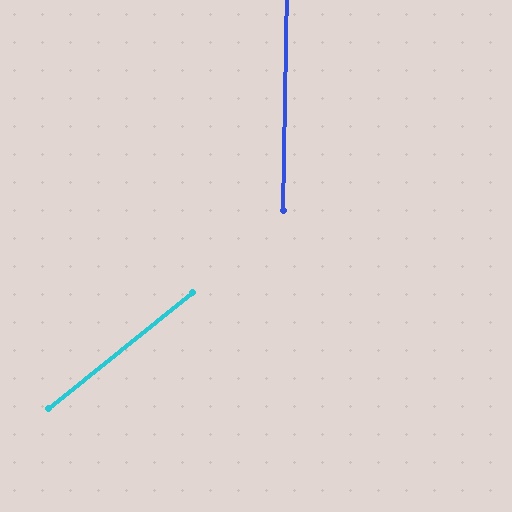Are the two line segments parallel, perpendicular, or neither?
Neither parallel nor perpendicular — they differ by about 50°.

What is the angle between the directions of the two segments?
Approximately 50 degrees.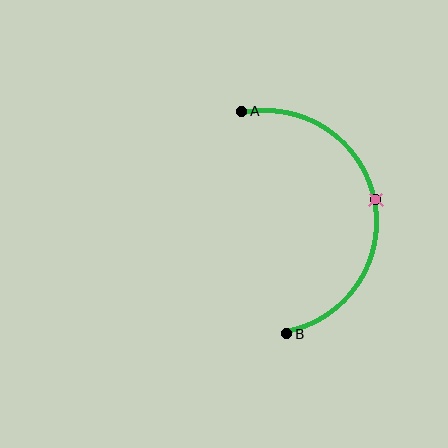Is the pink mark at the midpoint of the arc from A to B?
Yes. The pink mark lies on the arc at equal arc-length from both A and B — it is the arc midpoint.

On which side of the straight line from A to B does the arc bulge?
The arc bulges to the right of the straight line connecting A and B.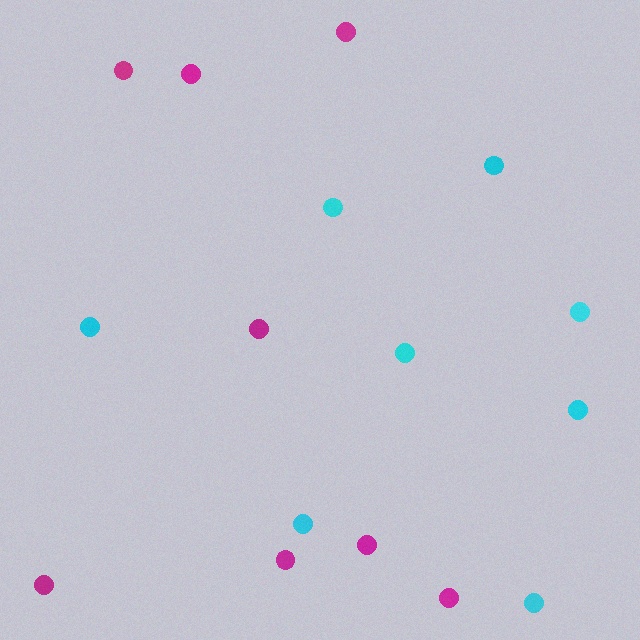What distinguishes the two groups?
There are 2 groups: one group of magenta circles (8) and one group of cyan circles (8).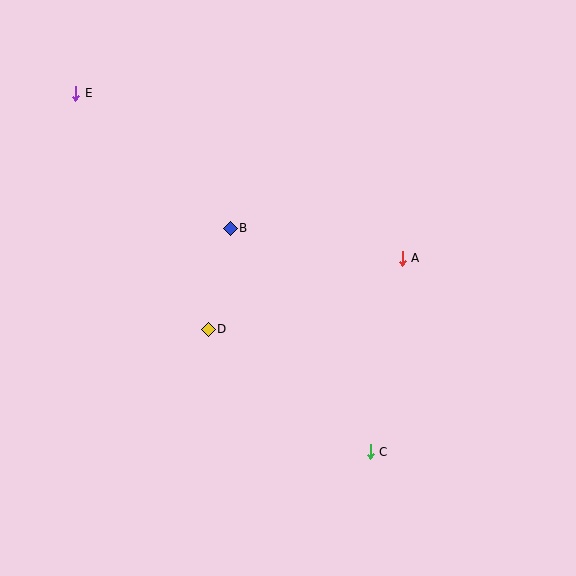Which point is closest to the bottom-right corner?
Point C is closest to the bottom-right corner.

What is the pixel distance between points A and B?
The distance between A and B is 175 pixels.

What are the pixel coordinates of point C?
Point C is at (370, 452).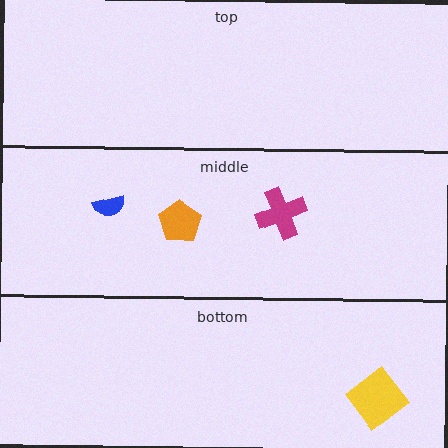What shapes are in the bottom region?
The yellow diamond.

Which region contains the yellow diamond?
The bottom region.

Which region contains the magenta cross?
The middle region.